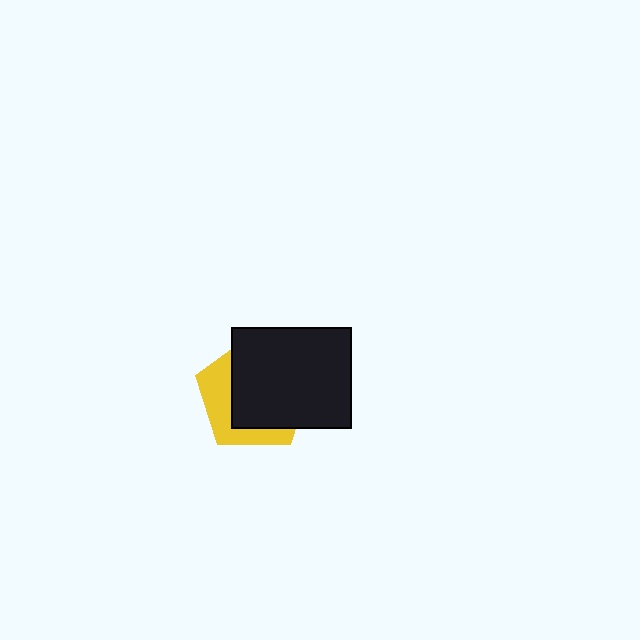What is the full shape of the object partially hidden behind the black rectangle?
The partially hidden object is a yellow pentagon.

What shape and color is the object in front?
The object in front is a black rectangle.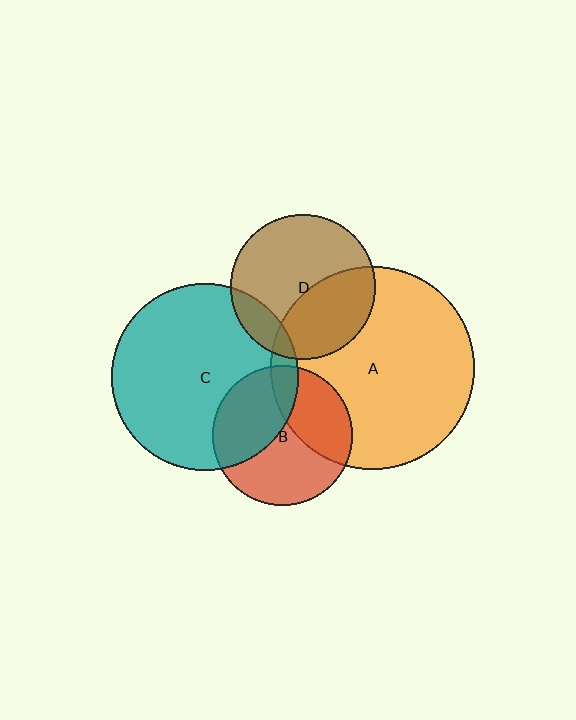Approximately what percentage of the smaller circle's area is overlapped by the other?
Approximately 40%.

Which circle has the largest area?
Circle A (orange).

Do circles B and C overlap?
Yes.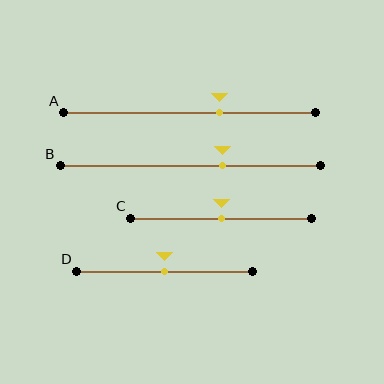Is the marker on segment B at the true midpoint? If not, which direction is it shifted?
No, the marker on segment B is shifted to the right by about 13% of the segment length.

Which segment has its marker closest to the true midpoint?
Segment C has its marker closest to the true midpoint.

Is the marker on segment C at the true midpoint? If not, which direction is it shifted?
Yes, the marker on segment C is at the true midpoint.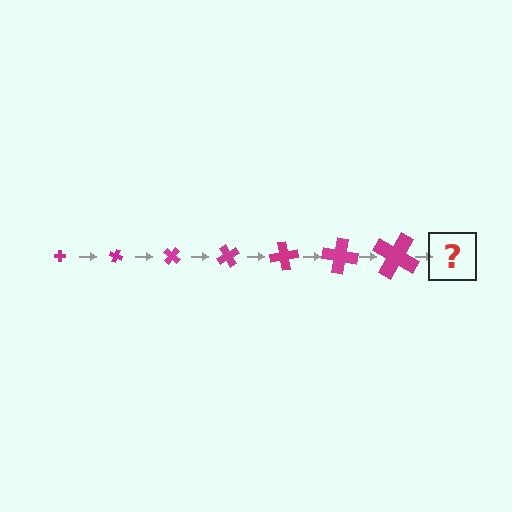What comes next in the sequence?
The next element should be a cross, larger than the previous one and rotated 140 degrees from the start.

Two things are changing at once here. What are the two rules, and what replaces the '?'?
The two rules are that the cross grows larger each step and it rotates 20 degrees each step. The '?' should be a cross, larger than the previous one and rotated 140 degrees from the start.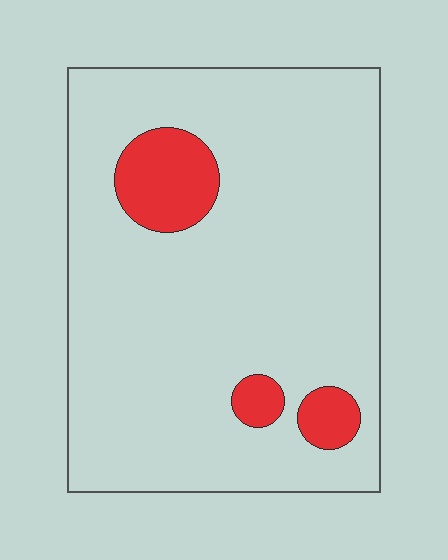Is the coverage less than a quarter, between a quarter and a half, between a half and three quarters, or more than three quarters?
Less than a quarter.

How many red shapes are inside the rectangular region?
3.